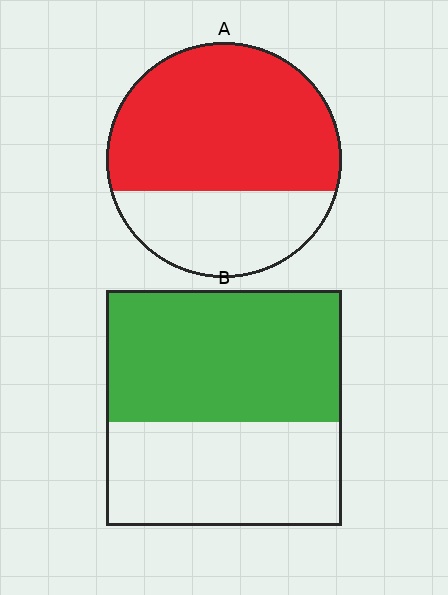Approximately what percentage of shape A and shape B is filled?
A is approximately 65% and B is approximately 55%.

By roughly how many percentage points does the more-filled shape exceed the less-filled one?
By roughly 10 percentage points (A over B).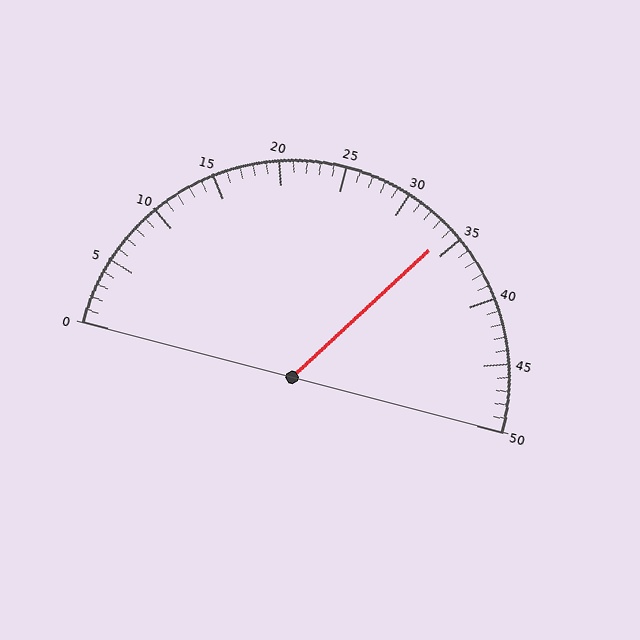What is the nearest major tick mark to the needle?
The nearest major tick mark is 35.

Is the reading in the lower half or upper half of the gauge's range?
The reading is in the upper half of the range (0 to 50).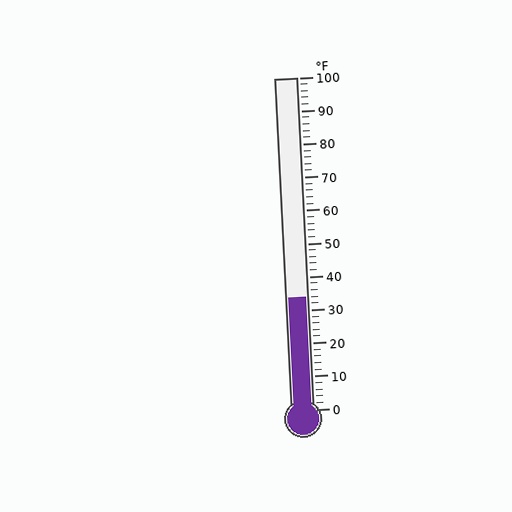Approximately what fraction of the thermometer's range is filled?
The thermometer is filled to approximately 35% of its range.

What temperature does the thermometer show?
The thermometer shows approximately 34°F.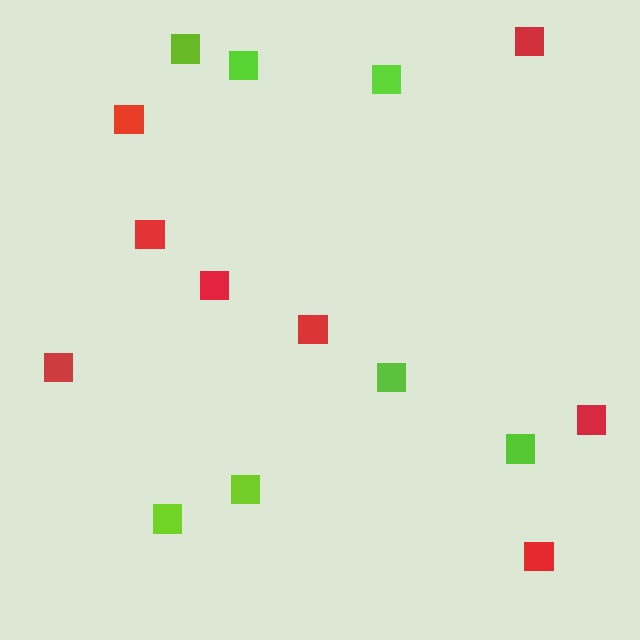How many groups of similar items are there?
There are 2 groups: one group of lime squares (7) and one group of red squares (8).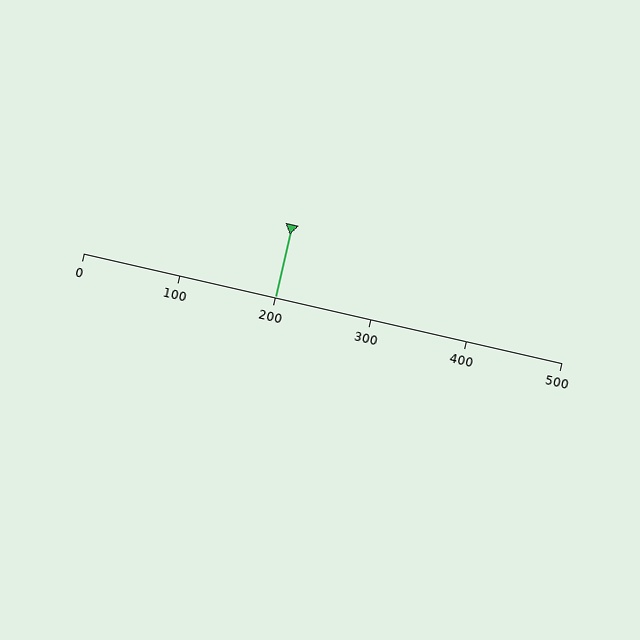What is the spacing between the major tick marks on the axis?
The major ticks are spaced 100 apart.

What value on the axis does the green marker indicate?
The marker indicates approximately 200.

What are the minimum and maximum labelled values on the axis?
The axis runs from 0 to 500.